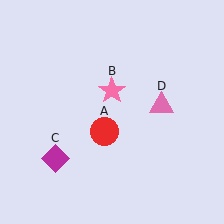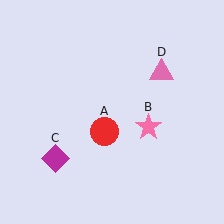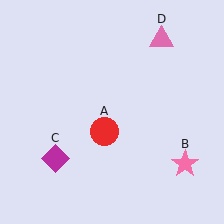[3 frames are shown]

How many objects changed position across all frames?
2 objects changed position: pink star (object B), pink triangle (object D).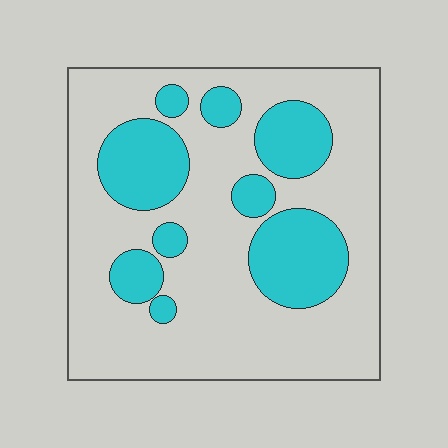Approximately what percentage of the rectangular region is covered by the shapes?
Approximately 30%.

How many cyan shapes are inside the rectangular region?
9.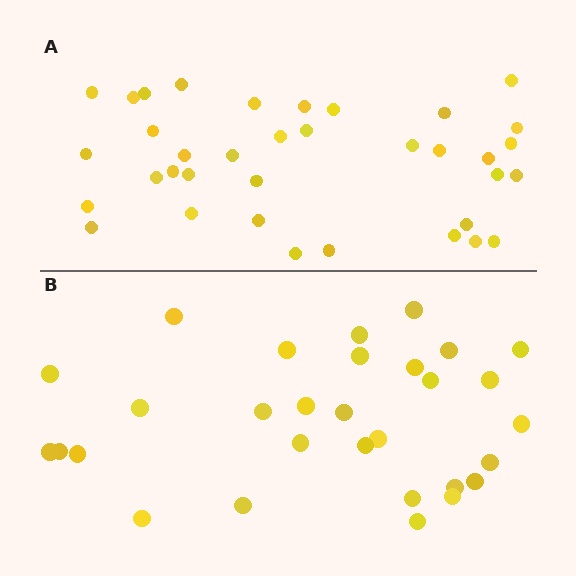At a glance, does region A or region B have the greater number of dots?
Region A (the top region) has more dots.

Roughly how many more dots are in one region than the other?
Region A has about 6 more dots than region B.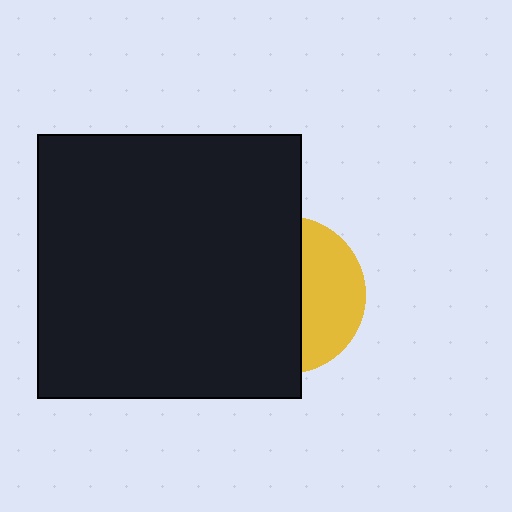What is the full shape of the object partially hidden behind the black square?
The partially hidden object is a yellow circle.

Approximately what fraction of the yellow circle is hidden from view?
Roughly 62% of the yellow circle is hidden behind the black square.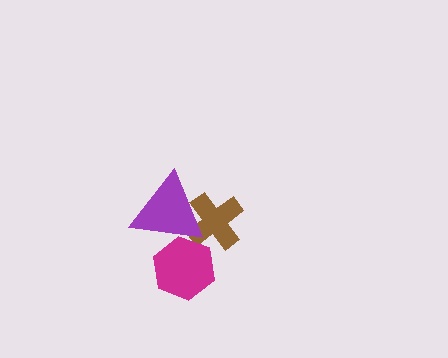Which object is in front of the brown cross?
The purple triangle is in front of the brown cross.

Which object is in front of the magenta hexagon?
The purple triangle is in front of the magenta hexagon.